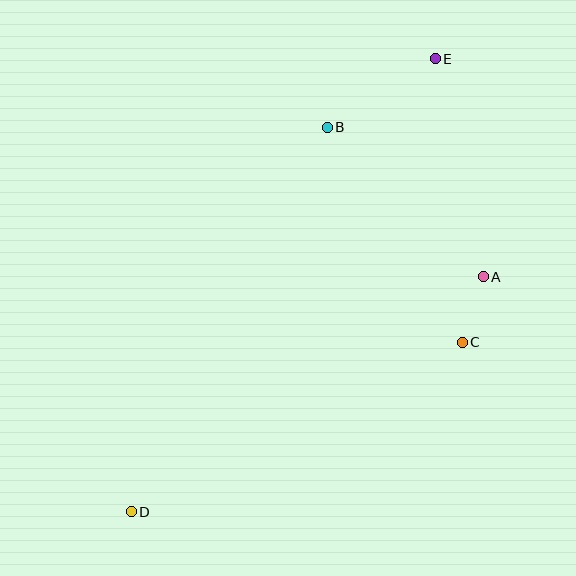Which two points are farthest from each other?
Points D and E are farthest from each other.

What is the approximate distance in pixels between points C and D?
The distance between C and D is approximately 372 pixels.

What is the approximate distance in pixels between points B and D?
The distance between B and D is approximately 431 pixels.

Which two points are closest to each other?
Points A and C are closest to each other.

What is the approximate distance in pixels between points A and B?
The distance between A and B is approximately 216 pixels.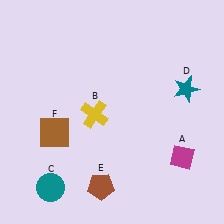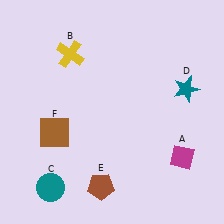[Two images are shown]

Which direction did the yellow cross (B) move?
The yellow cross (B) moved up.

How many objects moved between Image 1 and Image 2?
1 object moved between the two images.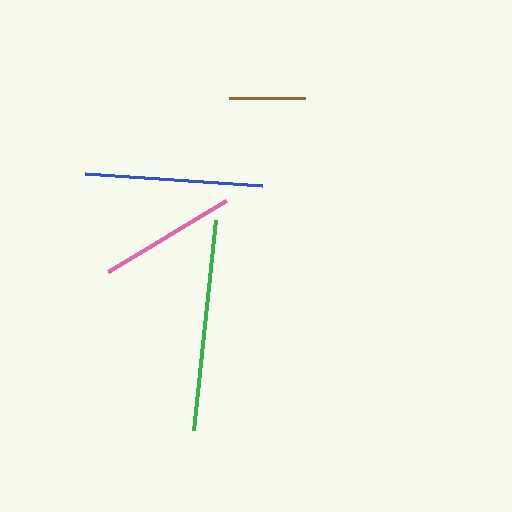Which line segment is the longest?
The green line is the longest at approximately 212 pixels.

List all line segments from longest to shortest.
From longest to shortest: green, blue, pink, brown.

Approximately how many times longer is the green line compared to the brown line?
The green line is approximately 2.8 times the length of the brown line.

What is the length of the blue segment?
The blue segment is approximately 178 pixels long.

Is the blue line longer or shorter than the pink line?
The blue line is longer than the pink line.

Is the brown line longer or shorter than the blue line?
The blue line is longer than the brown line.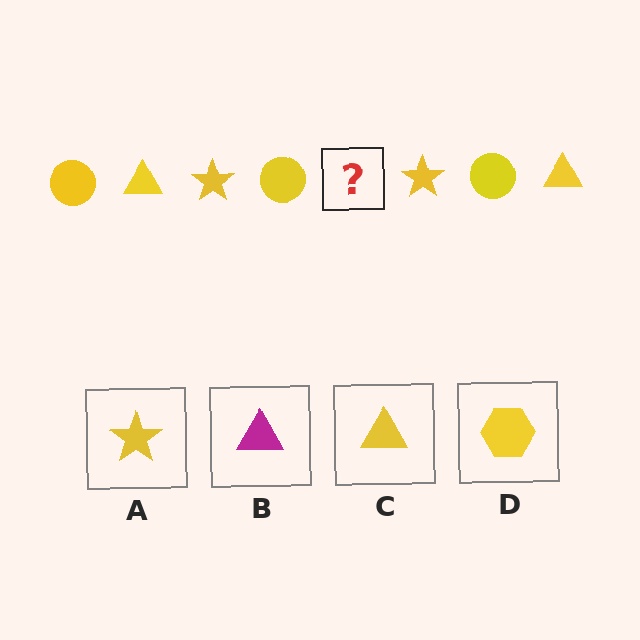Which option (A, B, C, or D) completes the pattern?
C.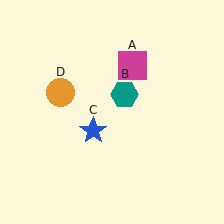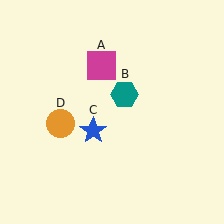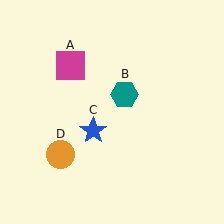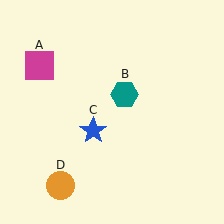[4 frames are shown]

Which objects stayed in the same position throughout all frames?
Teal hexagon (object B) and blue star (object C) remained stationary.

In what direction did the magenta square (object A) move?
The magenta square (object A) moved left.